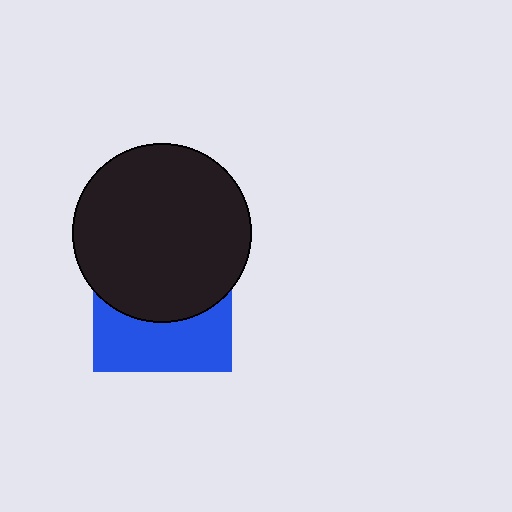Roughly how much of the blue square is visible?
A small part of it is visible (roughly 42%).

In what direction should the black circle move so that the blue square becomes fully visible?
The black circle should move up. That is the shortest direction to clear the overlap and leave the blue square fully visible.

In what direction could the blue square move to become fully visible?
The blue square could move down. That would shift it out from behind the black circle entirely.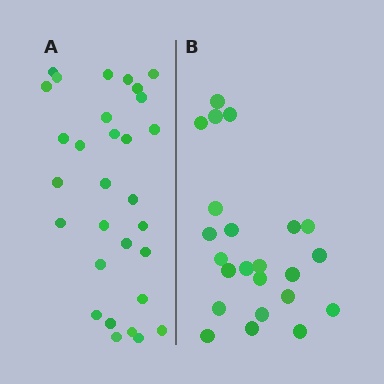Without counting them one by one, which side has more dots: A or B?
Region A (the left region) has more dots.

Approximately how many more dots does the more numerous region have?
Region A has roughly 8 or so more dots than region B.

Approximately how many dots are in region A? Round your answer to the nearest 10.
About 30 dots.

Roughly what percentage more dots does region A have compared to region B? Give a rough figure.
About 30% more.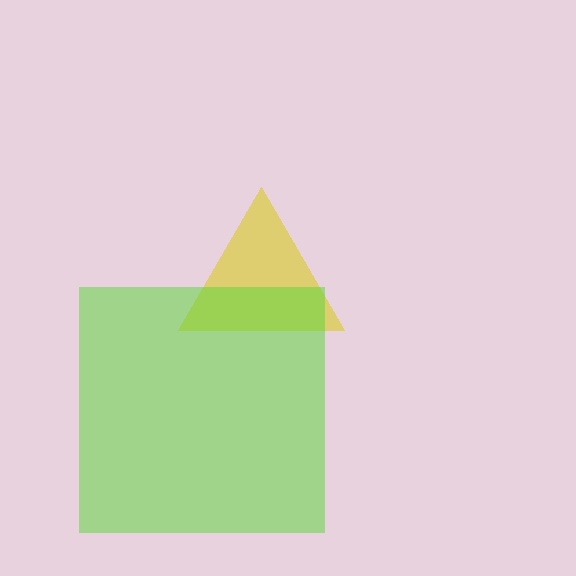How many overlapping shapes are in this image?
There are 2 overlapping shapes in the image.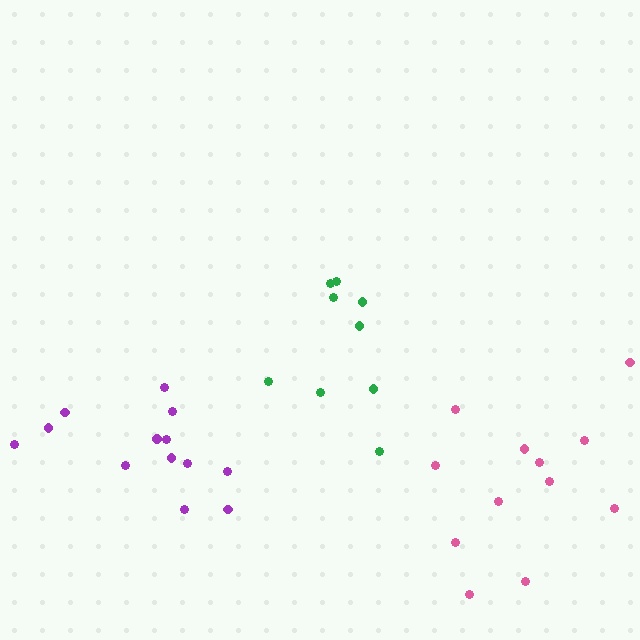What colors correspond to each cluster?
The clusters are colored: green, pink, purple.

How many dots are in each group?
Group 1: 9 dots, Group 2: 12 dots, Group 3: 13 dots (34 total).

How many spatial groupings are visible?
There are 3 spatial groupings.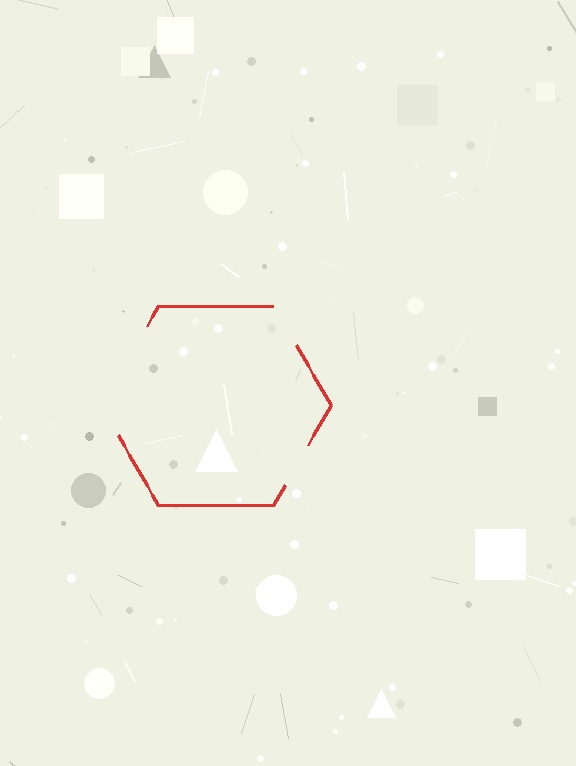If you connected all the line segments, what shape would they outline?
They would outline a hexagon.